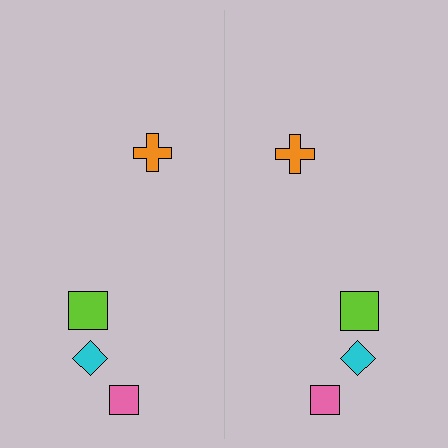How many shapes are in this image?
There are 8 shapes in this image.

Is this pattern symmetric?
Yes, this pattern has bilateral (reflection) symmetry.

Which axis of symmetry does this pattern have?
The pattern has a vertical axis of symmetry running through the center of the image.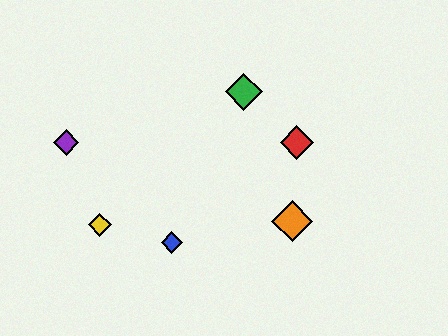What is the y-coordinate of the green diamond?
The green diamond is at y≈92.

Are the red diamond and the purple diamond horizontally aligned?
Yes, both are at y≈142.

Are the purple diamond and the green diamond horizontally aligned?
No, the purple diamond is at y≈142 and the green diamond is at y≈92.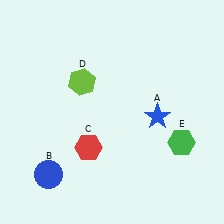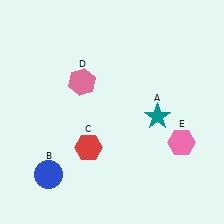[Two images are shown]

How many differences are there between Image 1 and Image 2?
There are 3 differences between the two images.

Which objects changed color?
A changed from blue to teal. D changed from lime to pink. E changed from green to pink.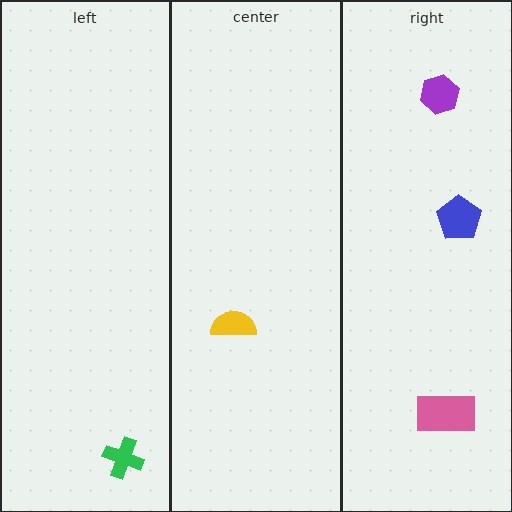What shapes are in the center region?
The yellow semicircle.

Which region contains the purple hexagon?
The right region.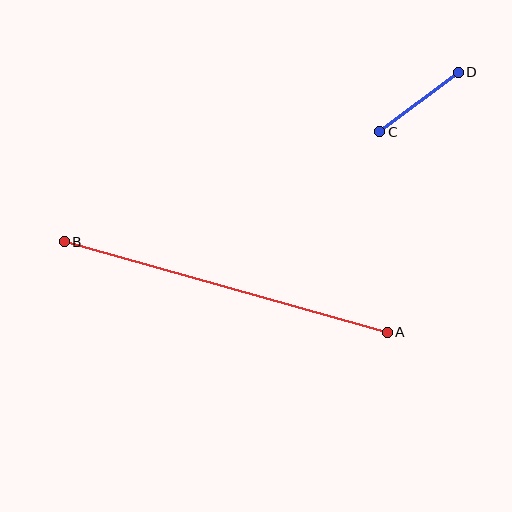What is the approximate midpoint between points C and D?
The midpoint is at approximately (419, 102) pixels.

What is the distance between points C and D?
The distance is approximately 98 pixels.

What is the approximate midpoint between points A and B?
The midpoint is at approximately (226, 287) pixels.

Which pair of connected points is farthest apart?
Points A and B are farthest apart.